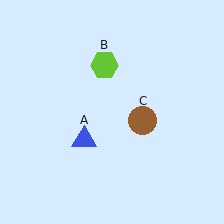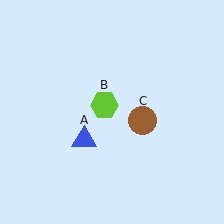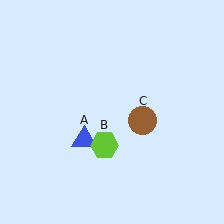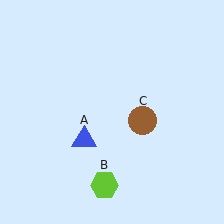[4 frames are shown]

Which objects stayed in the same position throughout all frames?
Blue triangle (object A) and brown circle (object C) remained stationary.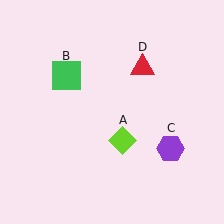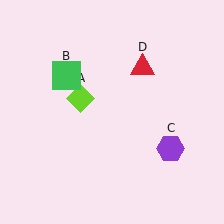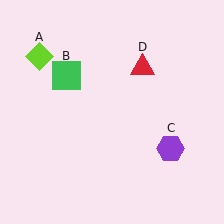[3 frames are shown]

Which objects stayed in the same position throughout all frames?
Green square (object B) and purple hexagon (object C) and red triangle (object D) remained stationary.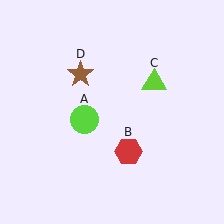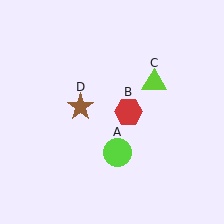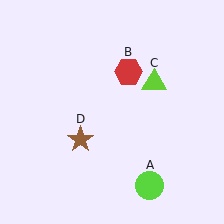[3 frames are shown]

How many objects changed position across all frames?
3 objects changed position: lime circle (object A), red hexagon (object B), brown star (object D).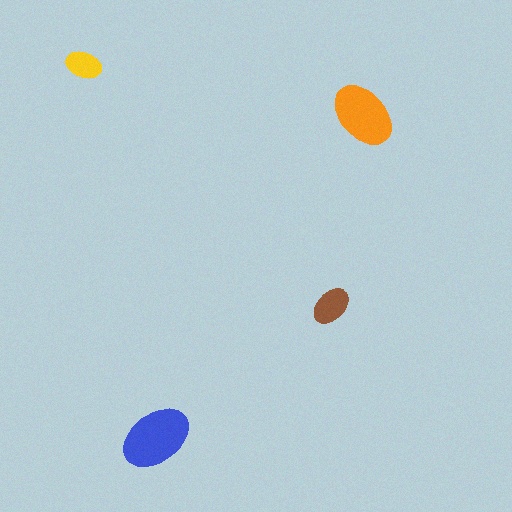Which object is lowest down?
The blue ellipse is bottommost.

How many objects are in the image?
There are 4 objects in the image.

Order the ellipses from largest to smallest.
the blue one, the orange one, the brown one, the yellow one.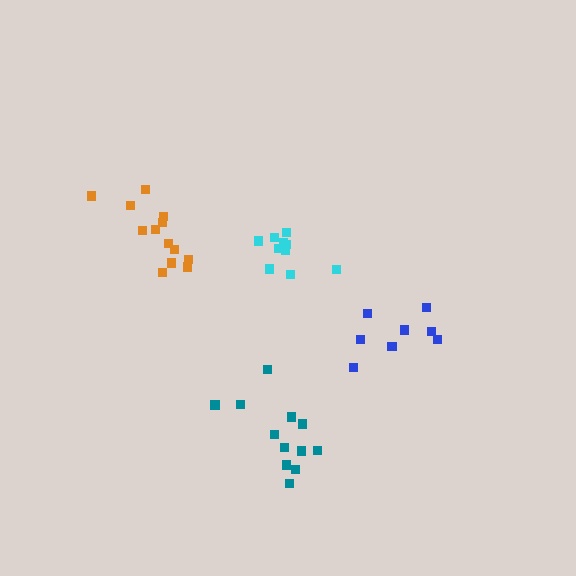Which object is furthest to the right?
The blue cluster is rightmost.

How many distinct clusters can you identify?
There are 4 distinct clusters.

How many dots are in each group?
Group 1: 10 dots, Group 2: 12 dots, Group 3: 8 dots, Group 4: 13 dots (43 total).